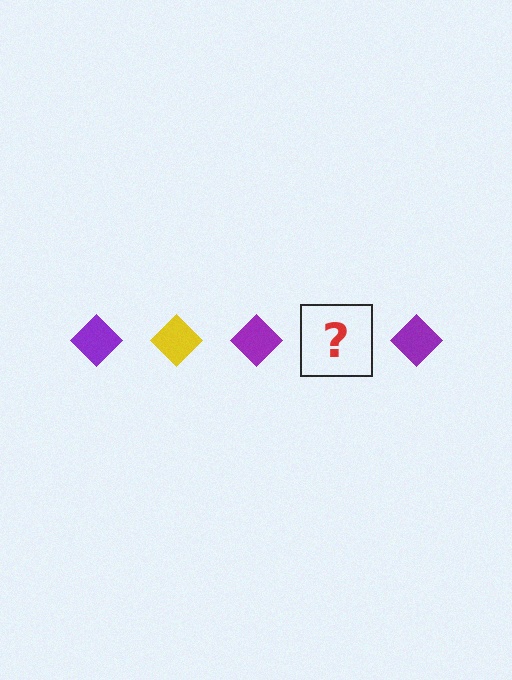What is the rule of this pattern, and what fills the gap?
The rule is that the pattern cycles through purple, yellow diamonds. The gap should be filled with a yellow diamond.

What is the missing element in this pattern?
The missing element is a yellow diamond.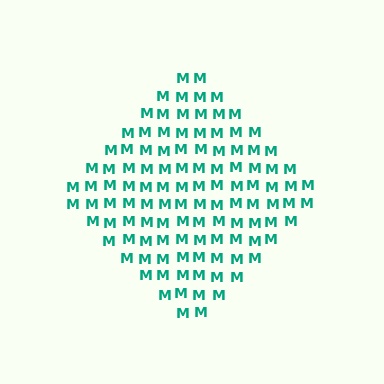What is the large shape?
The large shape is a diamond.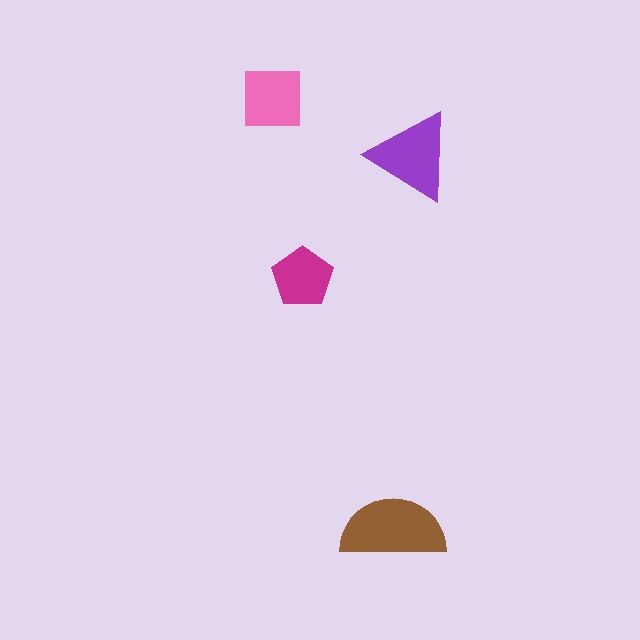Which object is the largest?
The brown semicircle.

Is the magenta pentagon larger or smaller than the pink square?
Smaller.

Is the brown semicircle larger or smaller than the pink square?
Larger.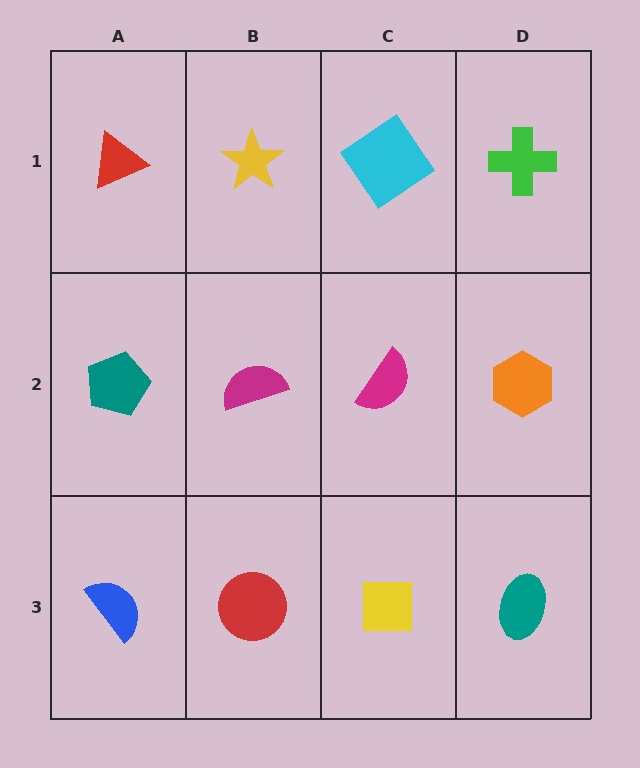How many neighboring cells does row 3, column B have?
3.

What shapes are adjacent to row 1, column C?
A magenta semicircle (row 2, column C), a yellow star (row 1, column B), a green cross (row 1, column D).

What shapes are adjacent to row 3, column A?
A teal pentagon (row 2, column A), a red circle (row 3, column B).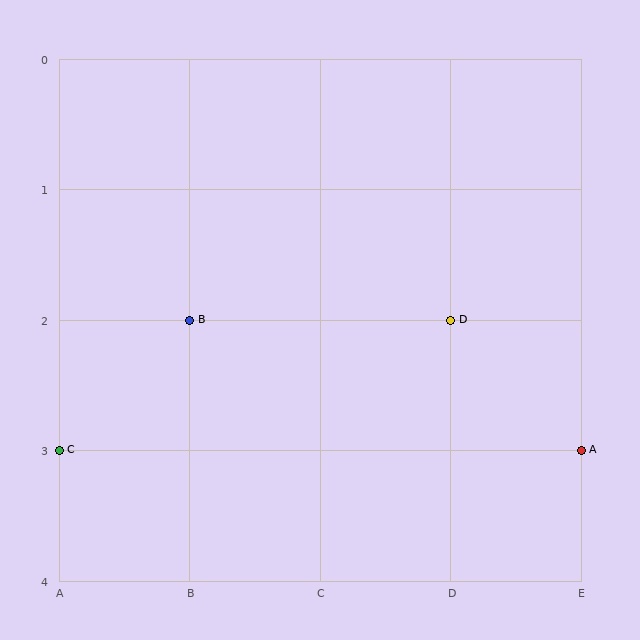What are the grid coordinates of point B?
Point B is at grid coordinates (B, 2).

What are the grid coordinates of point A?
Point A is at grid coordinates (E, 3).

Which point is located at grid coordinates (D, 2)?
Point D is at (D, 2).